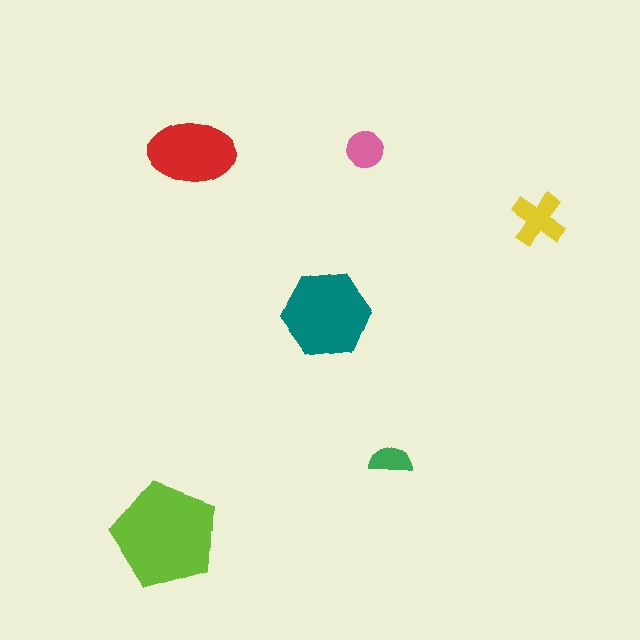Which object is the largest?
The lime pentagon.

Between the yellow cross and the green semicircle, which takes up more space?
The yellow cross.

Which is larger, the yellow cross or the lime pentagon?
The lime pentagon.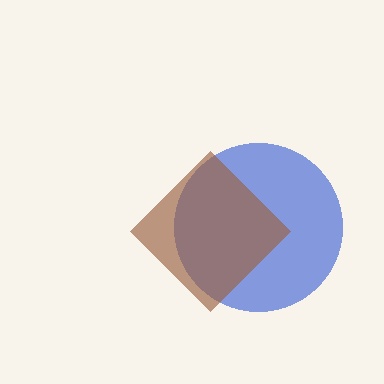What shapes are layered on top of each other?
The layered shapes are: a blue circle, a brown diamond.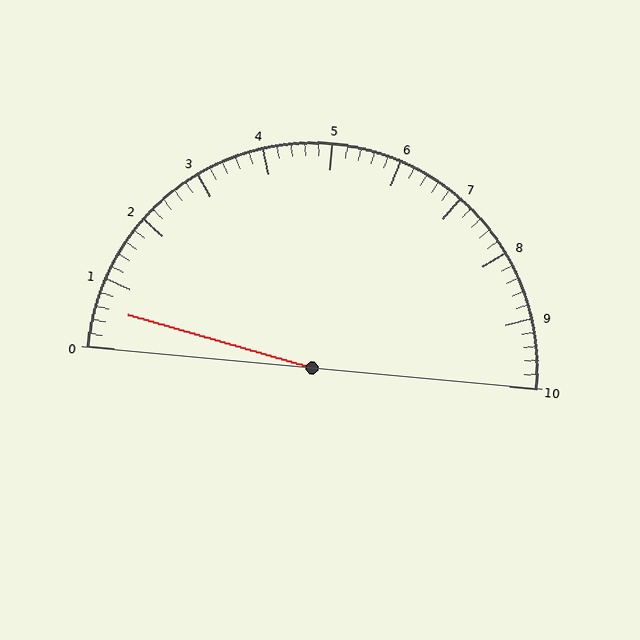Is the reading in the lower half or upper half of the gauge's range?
The reading is in the lower half of the range (0 to 10).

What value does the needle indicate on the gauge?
The needle indicates approximately 0.6.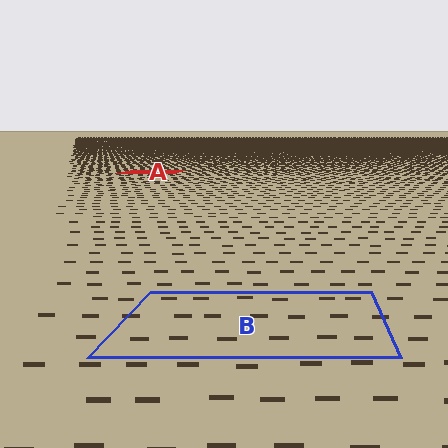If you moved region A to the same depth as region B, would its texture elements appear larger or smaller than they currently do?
They would appear larger. At a closer depth, the same texture elements are projected at a bigger on-screen size.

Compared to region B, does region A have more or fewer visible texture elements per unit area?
Region A has more texture elements per unit area — they are packed more densely because it is farther away.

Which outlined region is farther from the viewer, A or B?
Region A is farther from the viewer — the texture elements inside it appear smaller and more densely packed.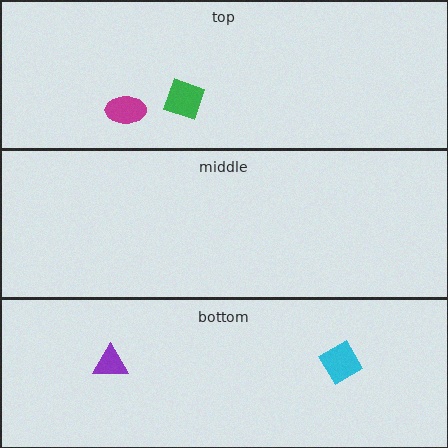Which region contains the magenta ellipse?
The top region.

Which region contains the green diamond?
The top region.